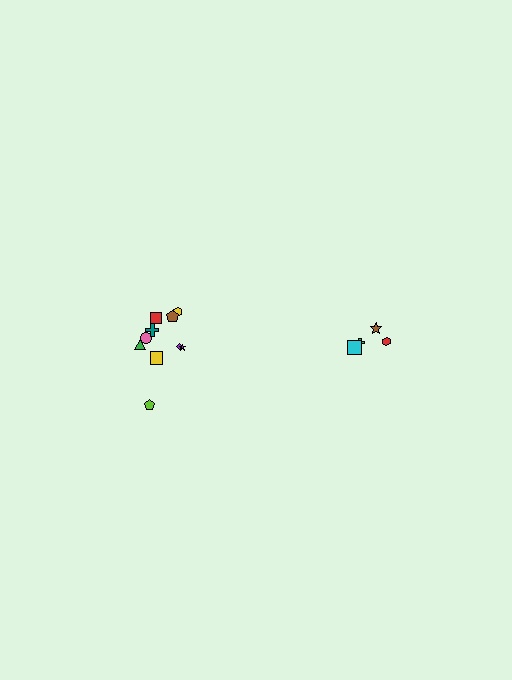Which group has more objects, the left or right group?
The left group.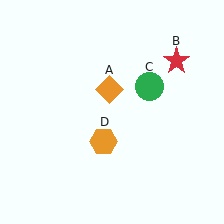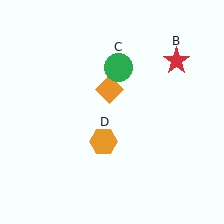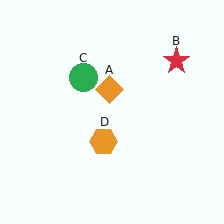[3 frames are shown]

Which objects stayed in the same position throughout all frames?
Orange diamond (object A) and red star (object B) and orange hexagon (object D) remained stationary.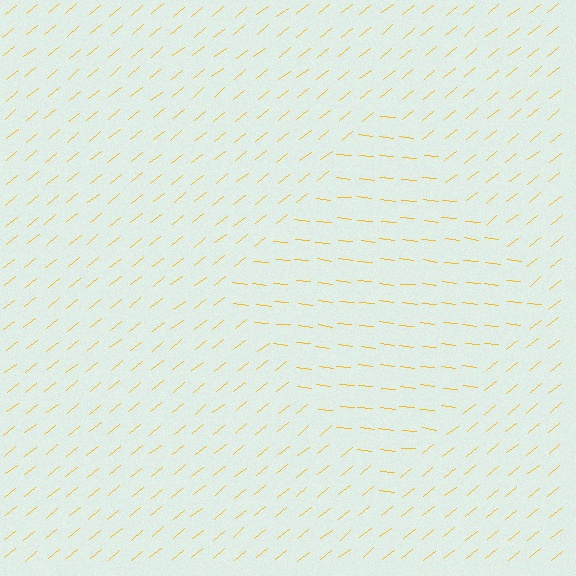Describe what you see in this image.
The image is filled with small yellow line segments. A diamond region in the image has lines oriented differently from the surrounding lines, creating a visible texture boundary.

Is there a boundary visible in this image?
Yes, there is a texture boundary formed by a change in line orientation.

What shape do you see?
I see a diamond.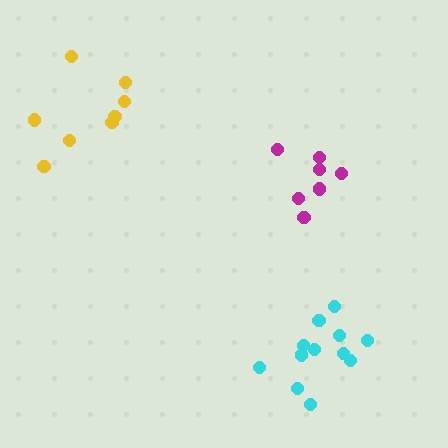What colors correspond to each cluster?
The clusters are colored: yellow, cyan, magenta.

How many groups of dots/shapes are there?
There are 3 groups.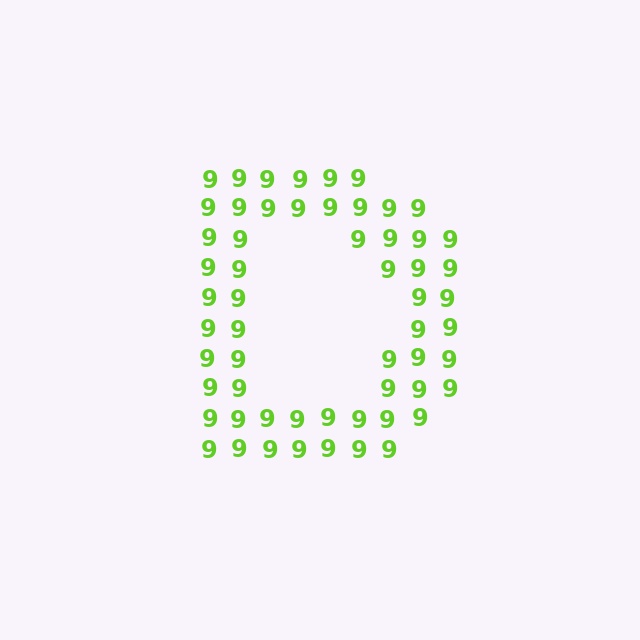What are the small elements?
The small elements are digit 9's.